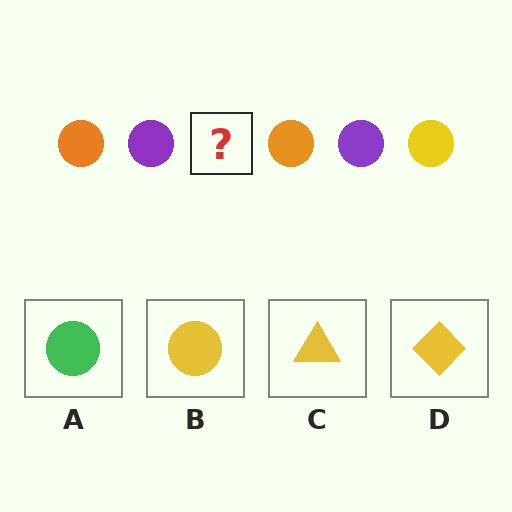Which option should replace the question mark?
Option B.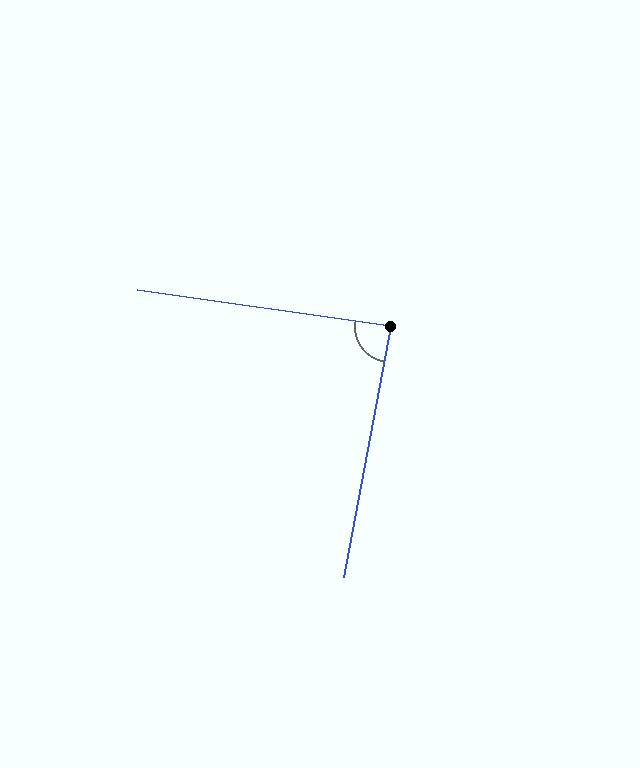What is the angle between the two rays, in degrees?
Approximately 88 degrees.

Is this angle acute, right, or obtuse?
It is approximately a right angle.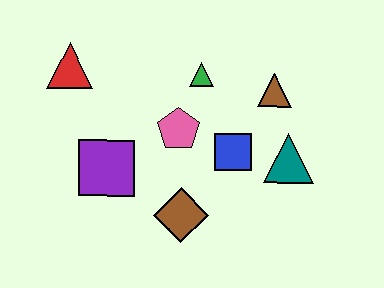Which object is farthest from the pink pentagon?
The red triangle is farthest from the pink pentagon.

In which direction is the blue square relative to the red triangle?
The blue square is to the right of the red triangle.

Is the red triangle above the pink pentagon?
Yes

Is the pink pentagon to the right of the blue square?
No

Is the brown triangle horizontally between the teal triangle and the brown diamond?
Yes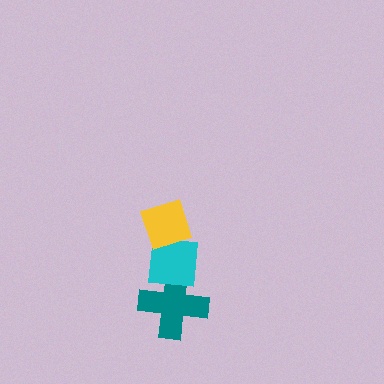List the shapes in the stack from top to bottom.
From top to bottom: the yellow diamond, the cyan square, the teal cross.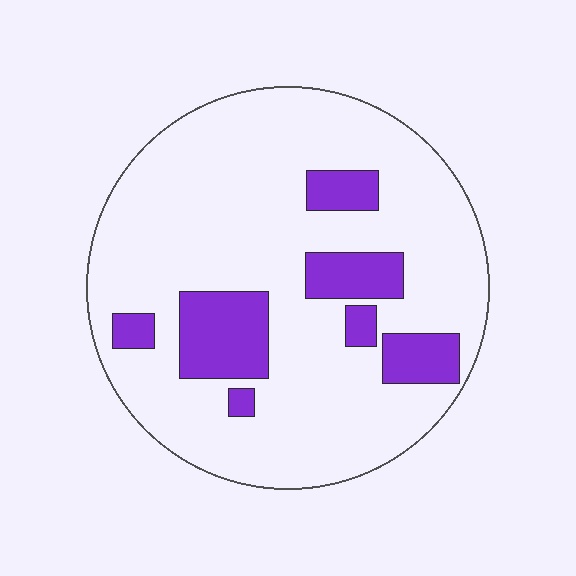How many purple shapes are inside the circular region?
7.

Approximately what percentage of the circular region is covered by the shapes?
Approximately 20%.